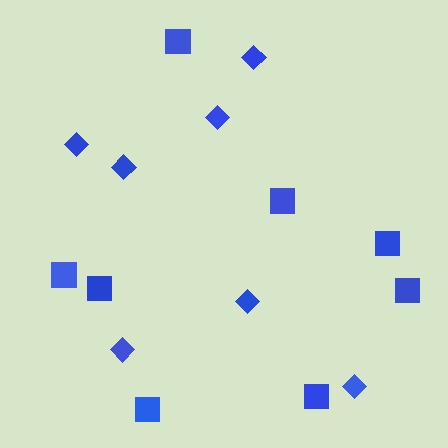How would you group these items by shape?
There are 2 groups: one group of diamonds (7) and one group of squares (8).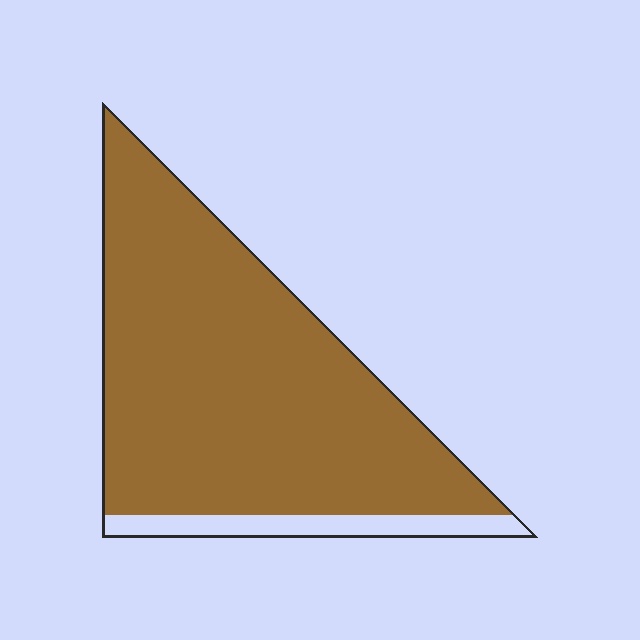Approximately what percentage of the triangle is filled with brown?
Approximately 90%.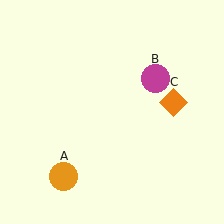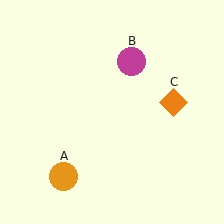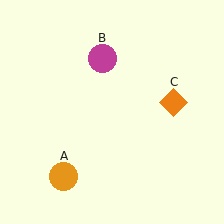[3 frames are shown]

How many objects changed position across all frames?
1 object changed position: magenta circle (object B).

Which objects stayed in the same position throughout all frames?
Orange circle (object A) and orange diamond (object C) remained stationary.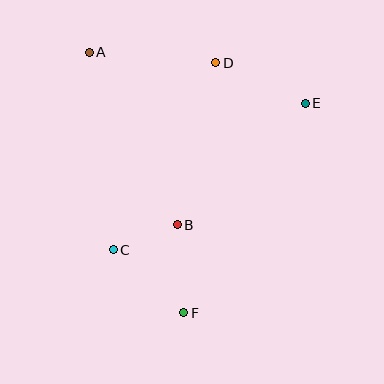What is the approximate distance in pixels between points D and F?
The distance between D and F is approximately 252 pixels.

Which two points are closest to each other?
Points B and C are closest to each other.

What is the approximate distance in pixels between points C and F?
The distance between C and F is approximately 94 pixels.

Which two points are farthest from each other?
Points A and F are farthest from each other.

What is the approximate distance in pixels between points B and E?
The distance between B and E is approximately 176 pixels.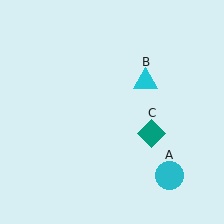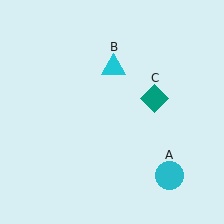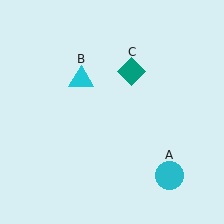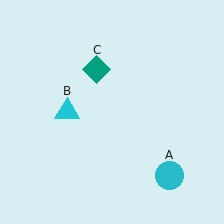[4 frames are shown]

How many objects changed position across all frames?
2 objects changed position: cyan triangle (object B), teal diamond (object C).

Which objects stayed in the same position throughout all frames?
Cyan circle (object A) remained stationary.